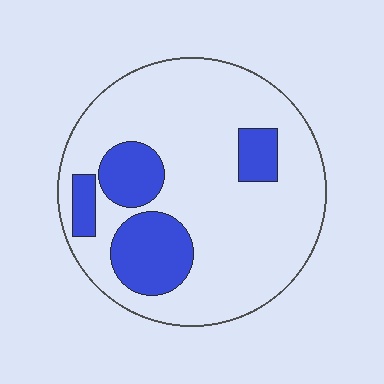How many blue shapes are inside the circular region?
4.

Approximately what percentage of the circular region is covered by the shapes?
Approximately 20%.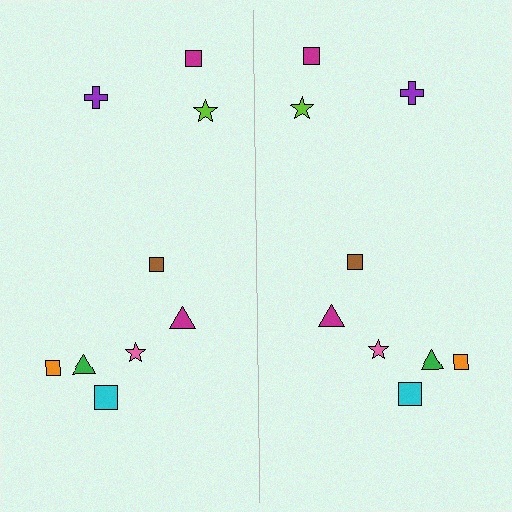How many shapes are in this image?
There are 18 shapes in this image.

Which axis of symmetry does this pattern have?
The pattern has a vertical axis of symmetry running through the center of the image.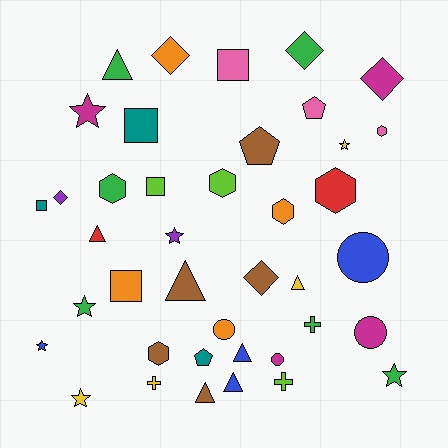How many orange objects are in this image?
There are 4 orange objects.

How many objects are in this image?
There are 40 objects.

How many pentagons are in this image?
There are 3 pentagons.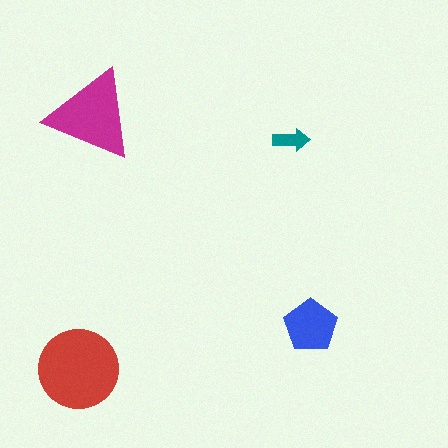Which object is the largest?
The red circle.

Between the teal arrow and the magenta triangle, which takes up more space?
The magenta triangle.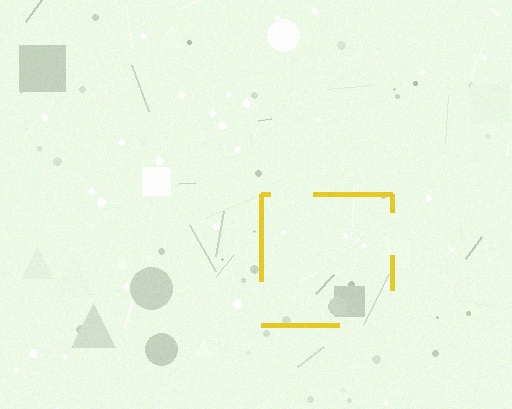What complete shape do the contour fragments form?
The contour fragments form a square.